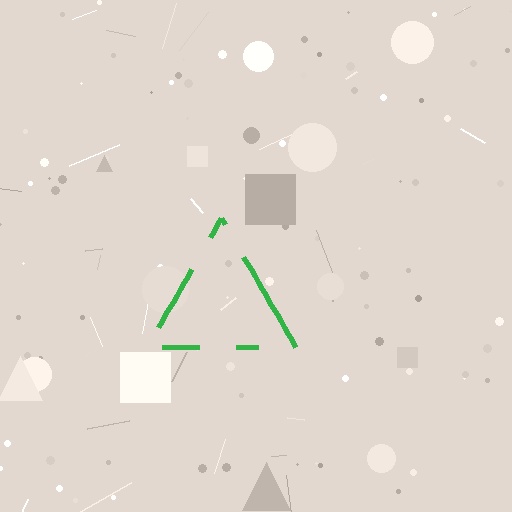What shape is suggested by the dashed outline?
The dashed outline suggests a triangle.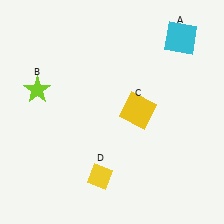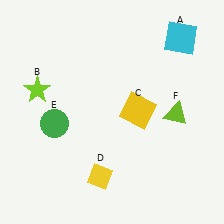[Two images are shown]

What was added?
A green circle (E), a lime triangle (F) were added in Image 2.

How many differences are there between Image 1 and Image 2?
There are 2 differences between the two images.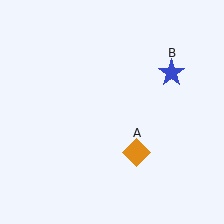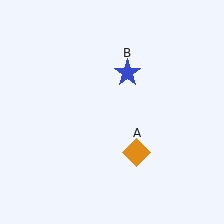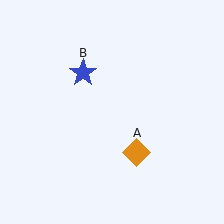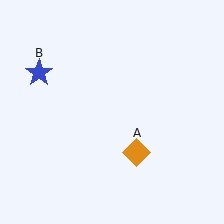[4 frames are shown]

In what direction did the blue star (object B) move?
The blue star (object B) moved left.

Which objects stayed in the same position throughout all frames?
Orange diamond (object A) remained stationary.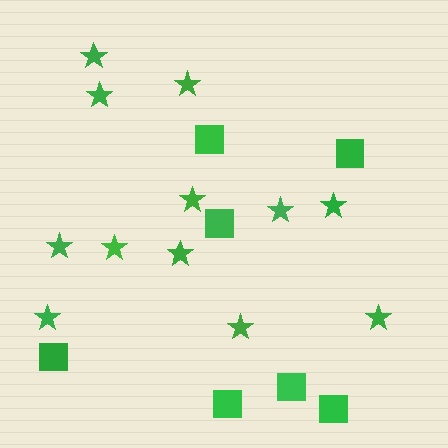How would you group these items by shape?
There are 2 groups: one group of squares (7) and one group of stars (12).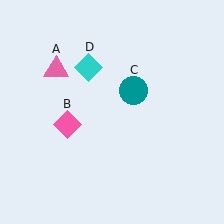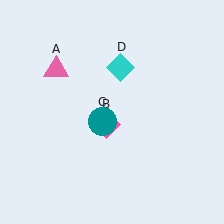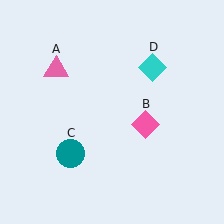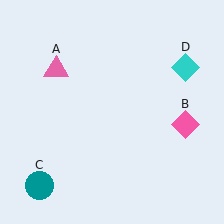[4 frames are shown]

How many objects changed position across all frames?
3 objects changed position: pink diamond (object B), teal circle (object C), cyan diamond (object D).